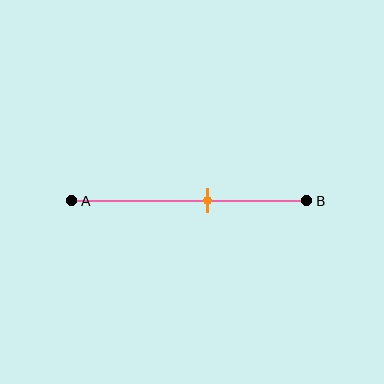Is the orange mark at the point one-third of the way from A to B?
No, the mark is at about 60% from A, not at the 33% one-third point.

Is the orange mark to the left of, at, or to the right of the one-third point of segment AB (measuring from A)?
The orange mark is to the right of the one-third point of segment AB.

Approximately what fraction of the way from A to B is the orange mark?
The orange mark is approximately 60% of the way from A to B.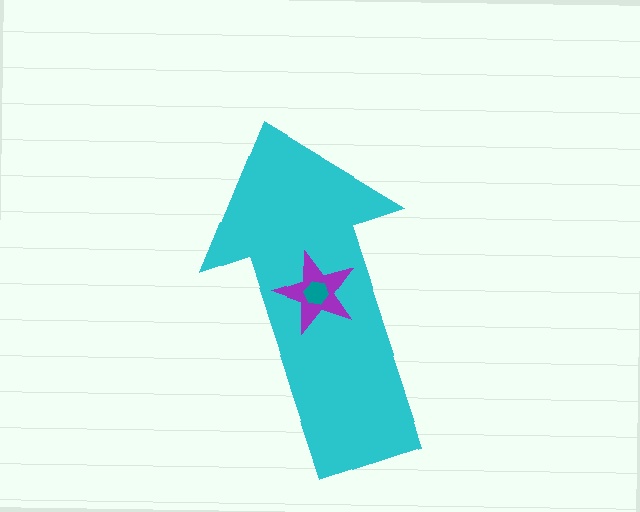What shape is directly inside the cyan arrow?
The purple star.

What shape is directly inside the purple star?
The teal hexagon.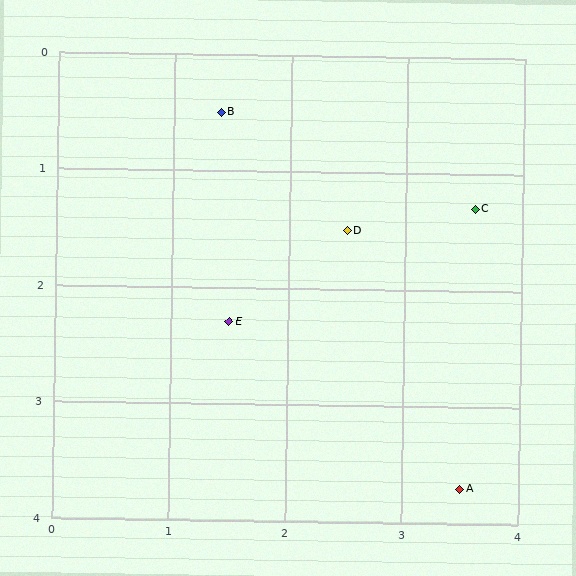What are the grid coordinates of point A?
Point A is at approximately (3.5, 3.7).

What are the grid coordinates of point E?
Point E is at approximately (1.5, 2.3).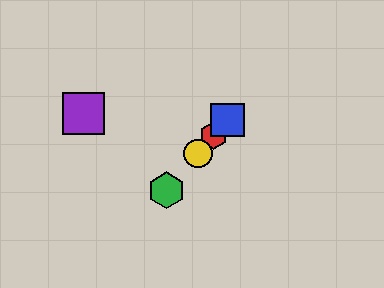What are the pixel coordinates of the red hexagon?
The red hexagon is at (214, 136).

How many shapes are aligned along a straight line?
4 shapes (the red hexagon, the blue square, the green hexagon, the yellow circle) are aligned along a straight line.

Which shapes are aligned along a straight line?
The red hexagon, the blue square, the green hexagon, the yellow circle are aligned along a straight line.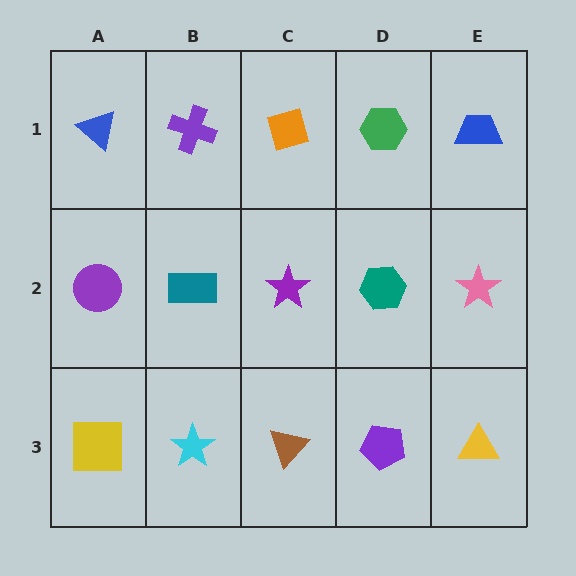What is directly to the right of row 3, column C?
A purple pentagon.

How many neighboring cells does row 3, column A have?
2.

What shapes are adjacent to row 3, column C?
A purple star (row 2, column C), a cyan star (row 3, column B), a purple pentagon (row 3, column D).